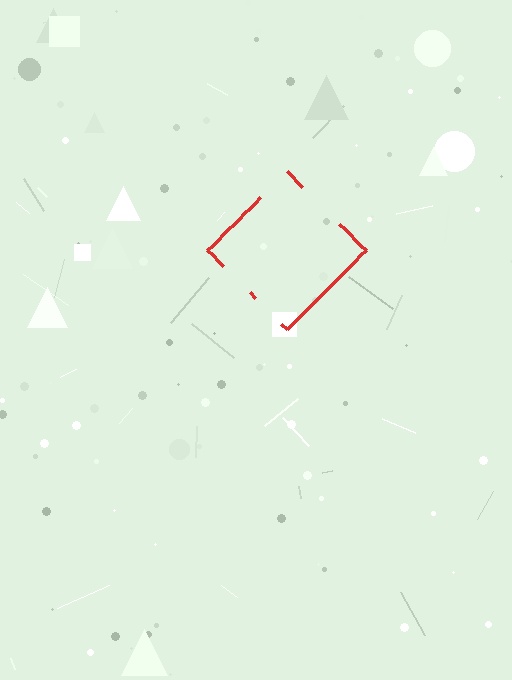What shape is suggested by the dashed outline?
The dashed outline suggests a diamond.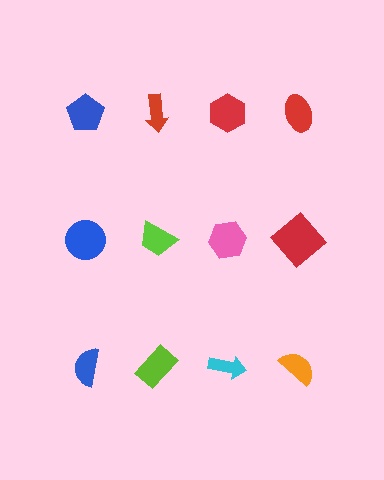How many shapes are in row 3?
4 shapes.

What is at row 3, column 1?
A blue semicircle.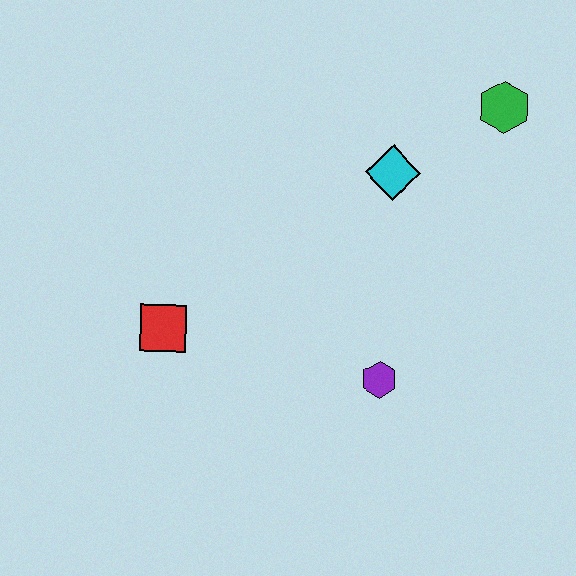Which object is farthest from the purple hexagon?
The green hexagon is farthest from the purple hexagon.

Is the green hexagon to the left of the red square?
No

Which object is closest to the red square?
The purple hexagon is closest to the red square.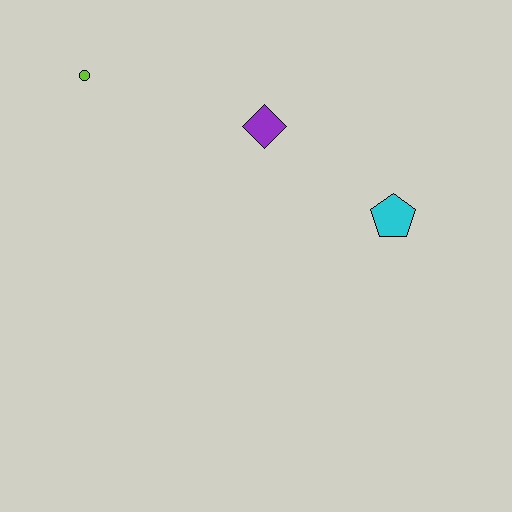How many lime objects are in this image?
There is 1 lime object.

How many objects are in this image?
There are 3 objects.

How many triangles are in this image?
There are no triangles.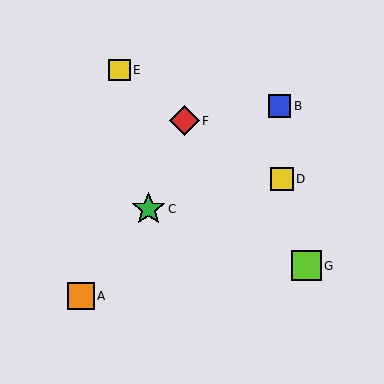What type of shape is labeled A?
Shape A is an orange square.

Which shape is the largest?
The green star (labeled C) is the largest.